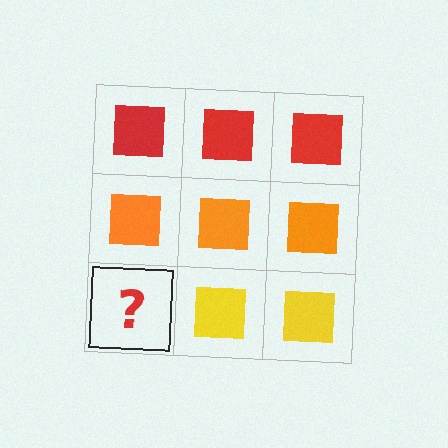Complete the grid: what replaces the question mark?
The question mark should be replaced with a yellow square.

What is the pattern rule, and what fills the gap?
The rule is that each row has a consistent color. The gap should be filled with a yellow square.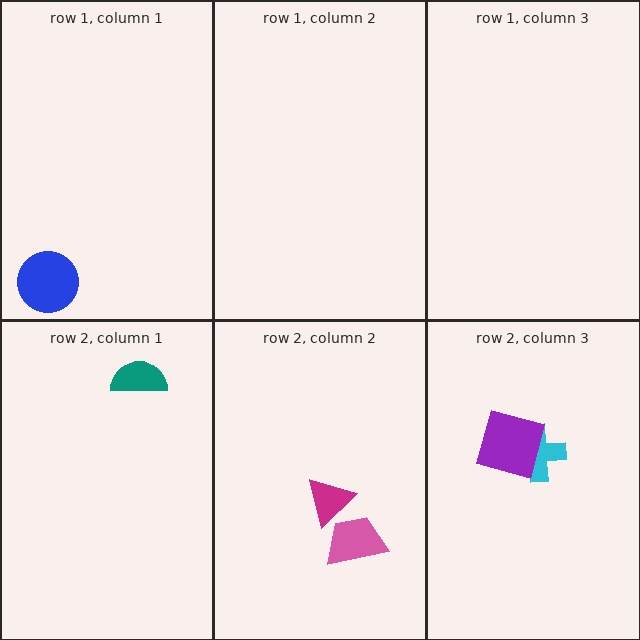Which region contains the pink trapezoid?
The row 2, column 2 region.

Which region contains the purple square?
The row 2, column 3 region.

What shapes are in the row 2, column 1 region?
The teal semicircle.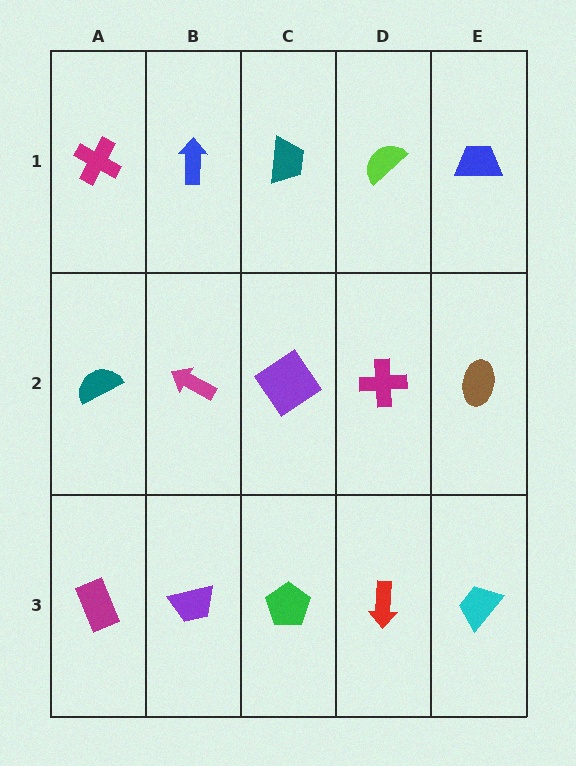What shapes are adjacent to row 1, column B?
A magenta arrow (row 2, column B), a magenta cross (row 1, column A), a teal trapezoid (row 1, column C).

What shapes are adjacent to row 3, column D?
A magenta cross (row 2, column D), a green pentagon (row 3, column C), a cyan trapezoid (row 3, column E).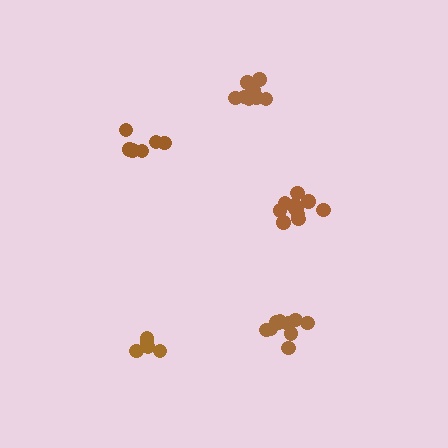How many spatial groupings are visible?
There are 5 spatial groupings.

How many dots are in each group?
Group 1: 9 dots, Group 2: 10 dots, Group 3: 5 dots, Group 4: 11 dots, Group 5: 6 dots (41 total).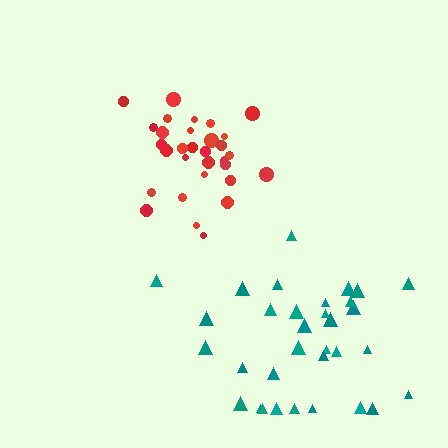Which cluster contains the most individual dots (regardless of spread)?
Teal (33).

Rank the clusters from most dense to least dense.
red, teal.